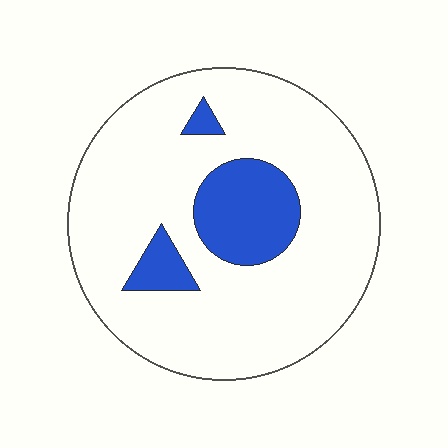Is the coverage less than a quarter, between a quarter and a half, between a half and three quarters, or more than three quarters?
Less than a quarter.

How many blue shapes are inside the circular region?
3.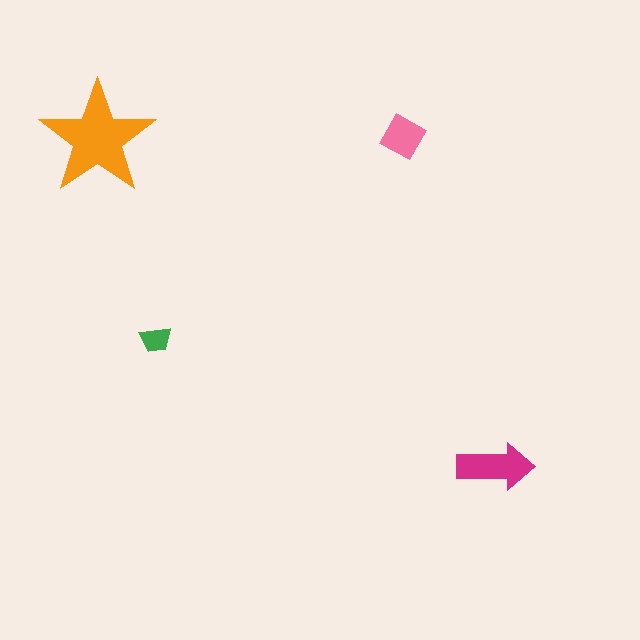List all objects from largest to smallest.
The orange star, the magenta arrow, the pink square, the green trapezoid.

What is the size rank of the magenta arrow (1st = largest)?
2nd.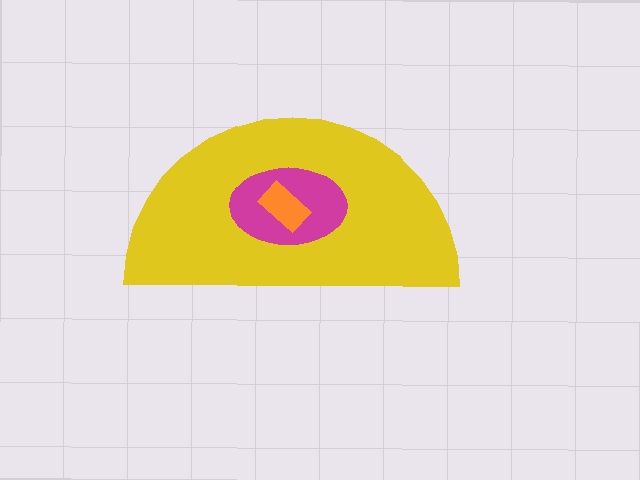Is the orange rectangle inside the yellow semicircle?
Yes.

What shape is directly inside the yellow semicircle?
The magenta ellipse.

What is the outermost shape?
The yellow semicircle.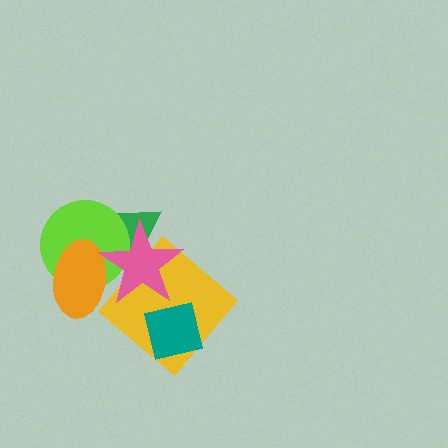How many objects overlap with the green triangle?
3 objects overlap with the green triangle.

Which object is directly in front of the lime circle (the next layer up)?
The orange ellipse is directly in front of the lime circle.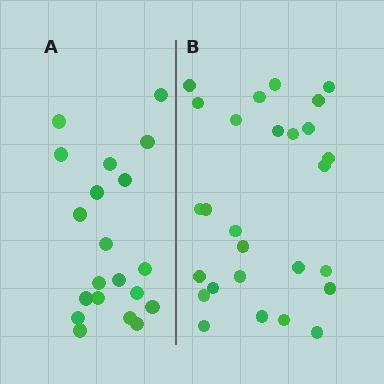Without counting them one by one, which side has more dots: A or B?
Region B (the right region) has more dots.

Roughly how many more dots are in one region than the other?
Region B has roughly 8 or so more dots than region A.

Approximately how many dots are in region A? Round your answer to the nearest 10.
About 20 dots.